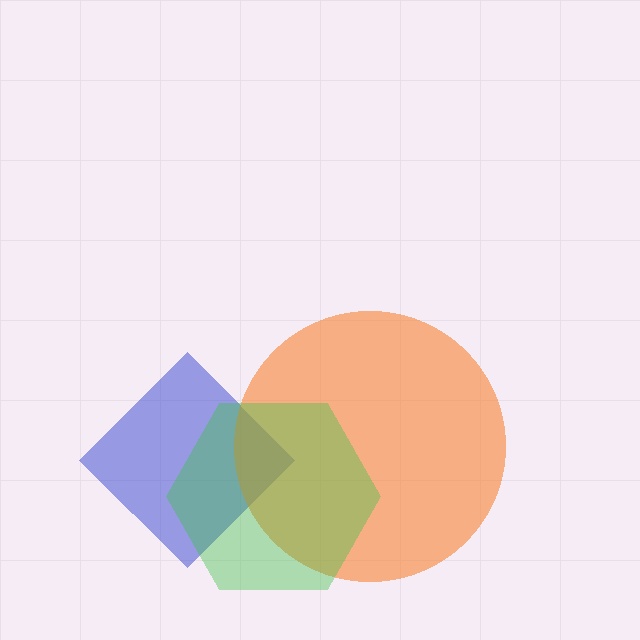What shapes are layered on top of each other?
The layered shapes are: a blue diamond, an orange circle, a green hexagon.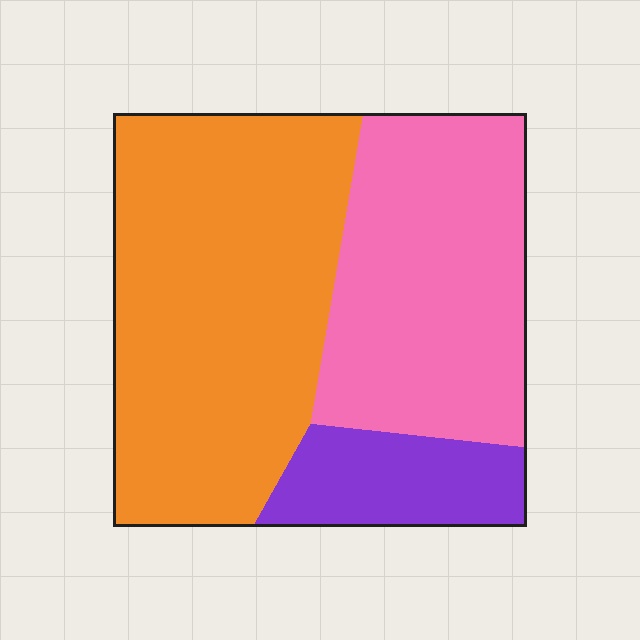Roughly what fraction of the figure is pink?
Pink takes up between a third and a half of the figure.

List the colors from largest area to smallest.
From largest to smallest: orange, pink, purple.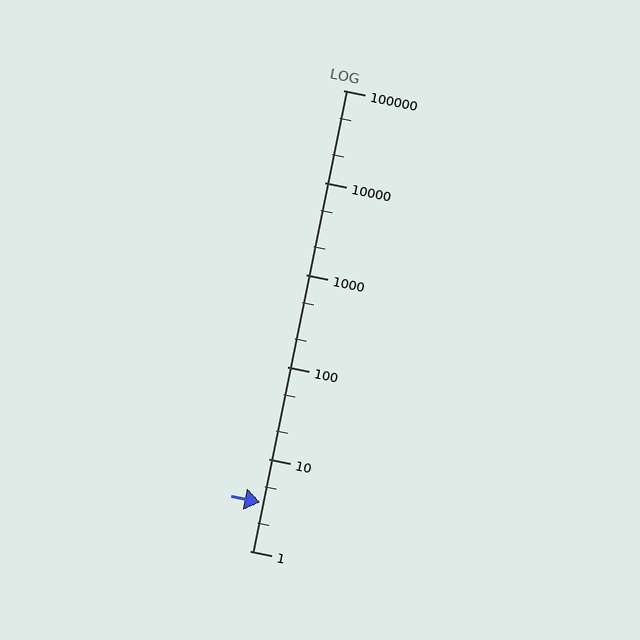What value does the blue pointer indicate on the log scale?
The pointer indicates approximately 3.4.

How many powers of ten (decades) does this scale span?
The scale spans 5 decades, from 1 to 100000.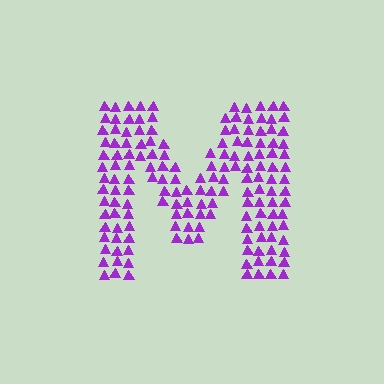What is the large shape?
The large shape is the letter M.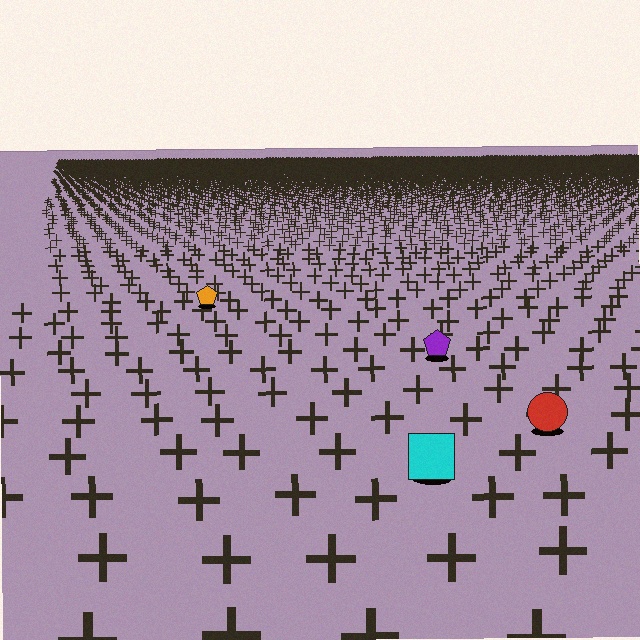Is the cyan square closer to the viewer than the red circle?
Yes. The cyan square is closer — you can tell from the texture gradient: the ground texture is coarser near it.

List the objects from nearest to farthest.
From nearest to farthest: the cyan square, the red circle, the purple pentagon, the orange pentagon.